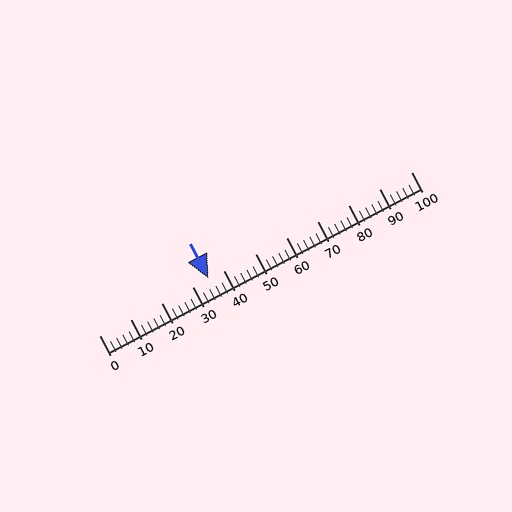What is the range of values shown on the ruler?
The ruler shows values from 0 to 100.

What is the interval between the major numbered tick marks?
The major tick marks are spaced 10 units apart.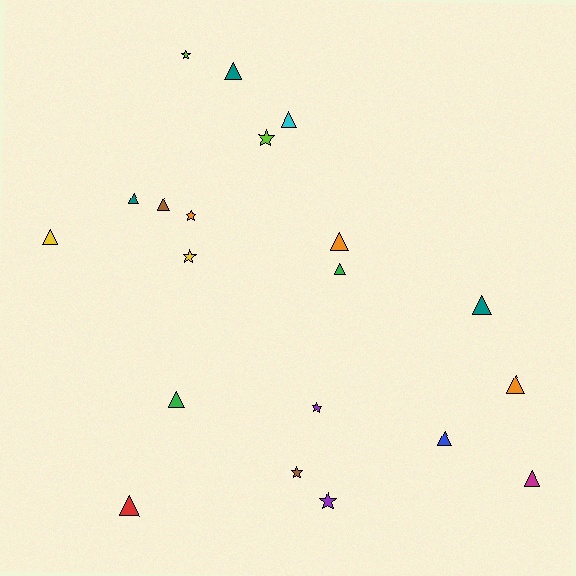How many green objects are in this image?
There are 2 green objects.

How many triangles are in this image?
There are 13 triangles.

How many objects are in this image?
There are 20 objects.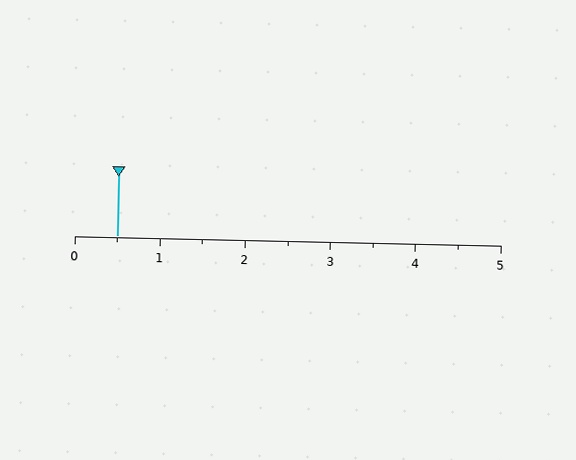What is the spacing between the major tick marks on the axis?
The major ticks are spaced 1 apart.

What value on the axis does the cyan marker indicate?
The marker indicates approximately 0.5.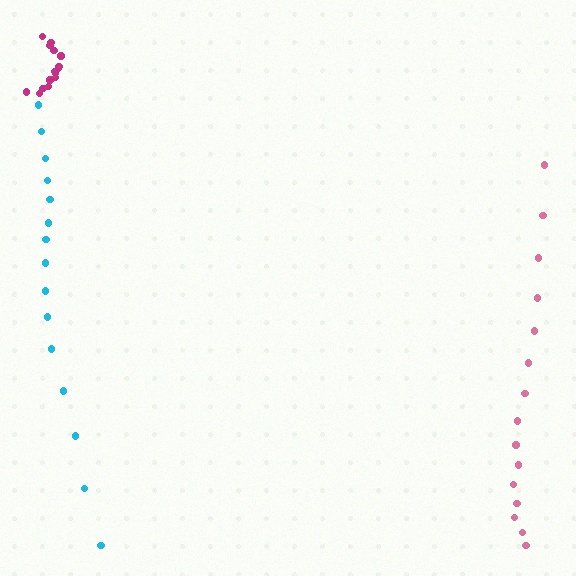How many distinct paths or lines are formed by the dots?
There are 3 distinct paths.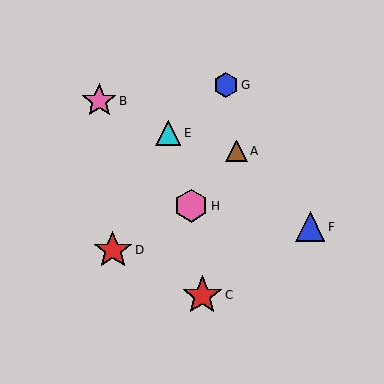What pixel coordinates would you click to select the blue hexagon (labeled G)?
Click at (226, 85) to select the blue hexagon G.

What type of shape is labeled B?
Shape B is a pink star.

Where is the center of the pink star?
The center of the pink star is at (99, 101).